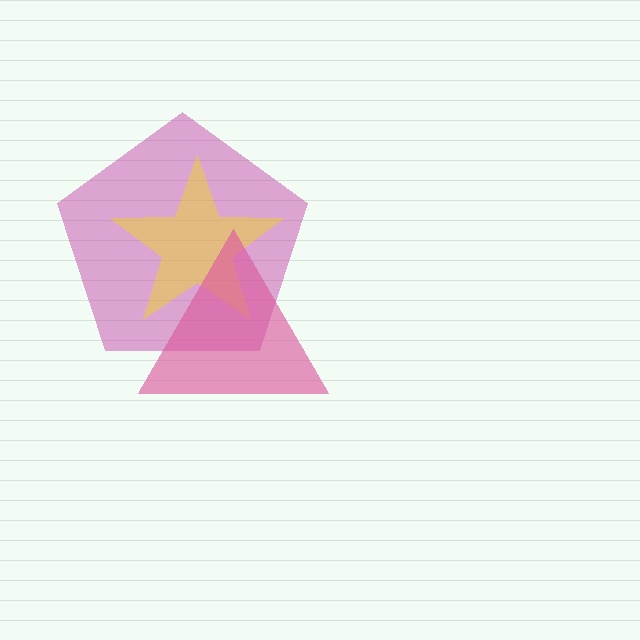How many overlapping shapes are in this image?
There are 3 overlapping shapes in the image.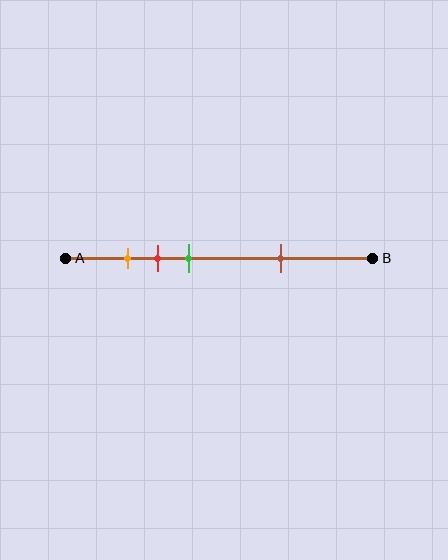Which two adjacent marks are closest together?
The orange and red marks are the closest adjacent pair.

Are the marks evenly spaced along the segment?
No, the marks are not evenly spaced.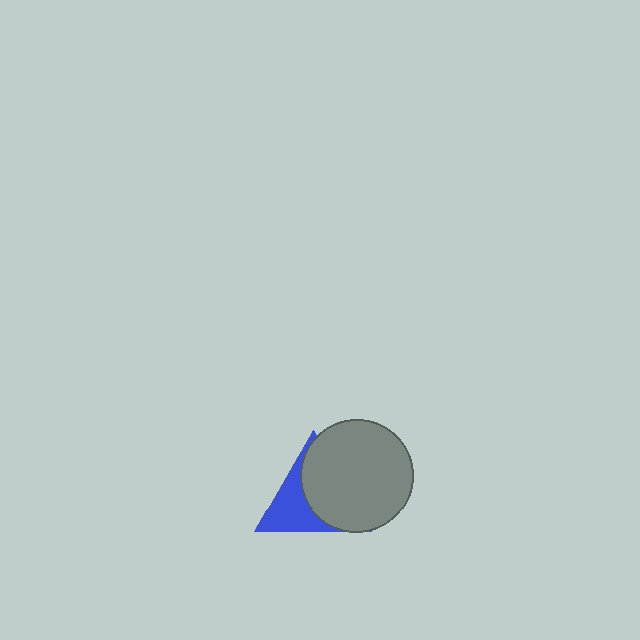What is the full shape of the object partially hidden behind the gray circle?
The partially hidden object is a blue triangle.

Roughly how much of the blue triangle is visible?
A small part of it is visible (roughly 42%).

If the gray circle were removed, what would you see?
You would see the complete blue triangle.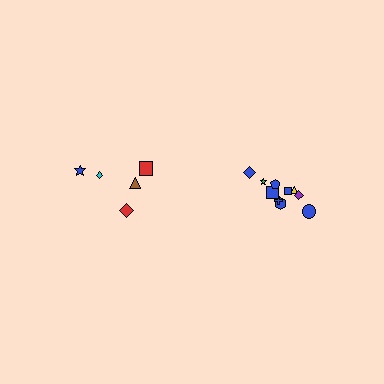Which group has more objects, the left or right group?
The right group.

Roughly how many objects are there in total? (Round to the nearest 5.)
Roughly 15 objects in total.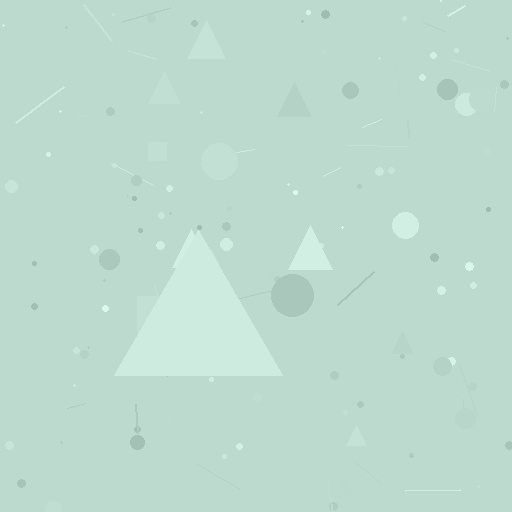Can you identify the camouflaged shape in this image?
The camouflaged shape is a triangle.